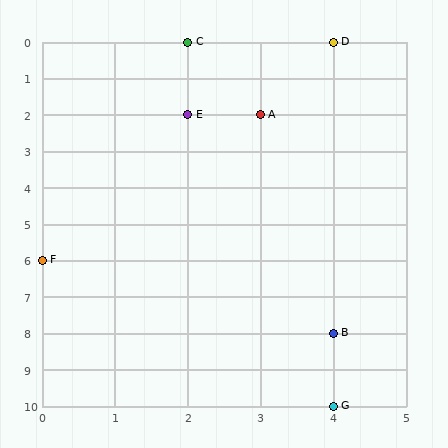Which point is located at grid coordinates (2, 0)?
Point C is at (2, 0).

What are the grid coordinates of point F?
Point F is at grid coordinates (0, 6).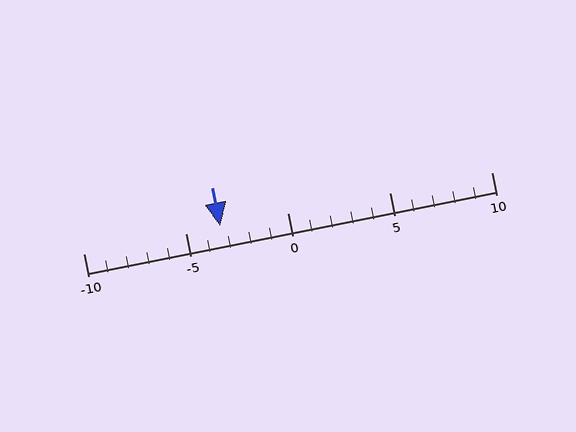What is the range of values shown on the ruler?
The ruler shows values from -10 to 10.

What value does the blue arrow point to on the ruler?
The blue arrow points to approximately -3.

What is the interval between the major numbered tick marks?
The major tick marks are spaced 5 units apart.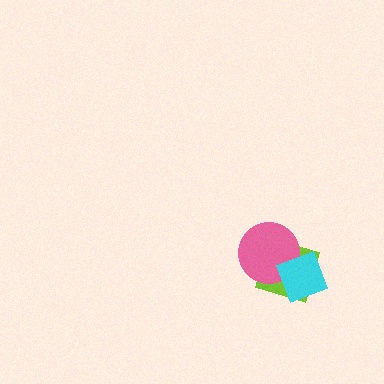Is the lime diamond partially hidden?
Yes, it is partially covered by another shape.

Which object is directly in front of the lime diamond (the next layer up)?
The pink circle is directly in front of the lime diamond.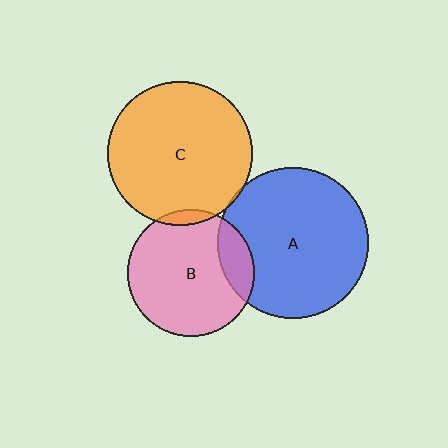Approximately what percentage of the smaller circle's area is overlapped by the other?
Approximately 15%.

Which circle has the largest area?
Circle A (blue).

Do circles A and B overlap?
Yes.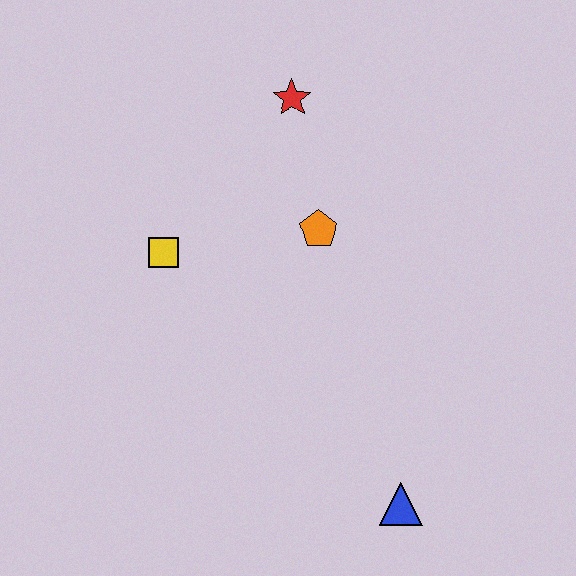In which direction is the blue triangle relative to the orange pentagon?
The blue triangle is below the orange pentagon.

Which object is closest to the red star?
The orange pentagon is closest to the red star.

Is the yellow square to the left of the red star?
Yes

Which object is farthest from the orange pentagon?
The blue triangle is farthest from the orange pentagon.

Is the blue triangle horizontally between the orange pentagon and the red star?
No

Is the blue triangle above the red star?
No